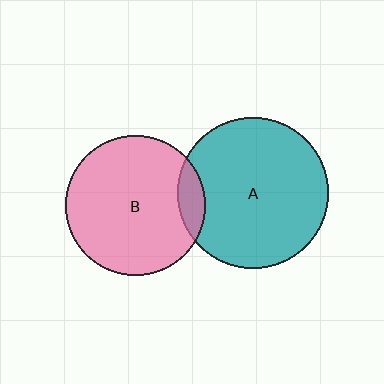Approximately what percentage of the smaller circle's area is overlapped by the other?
Approximately 10%.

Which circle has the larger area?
Circle A (teal).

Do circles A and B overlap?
Yes.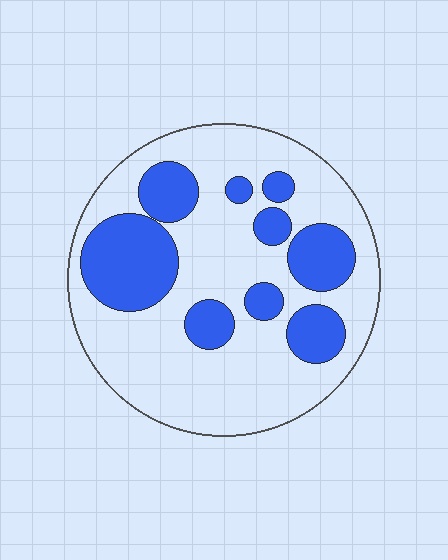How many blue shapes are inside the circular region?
9.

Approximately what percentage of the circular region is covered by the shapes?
Approximately 30%.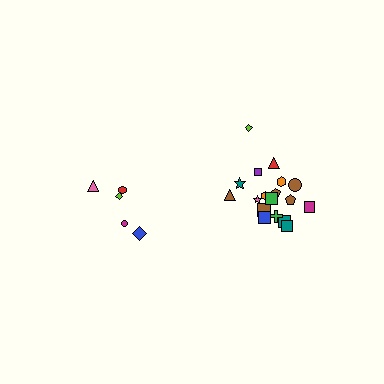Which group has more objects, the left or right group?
The right group.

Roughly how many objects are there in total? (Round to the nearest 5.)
Roughly 25 objects in total.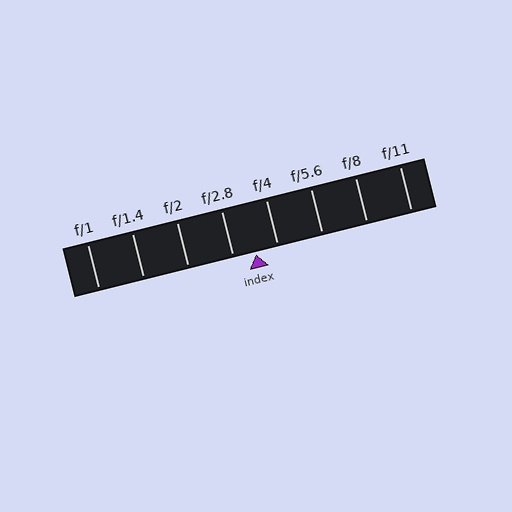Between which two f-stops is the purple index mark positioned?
The index mark is between f/2.8 and f/4.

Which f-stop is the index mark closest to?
The index mark is closest to f/4.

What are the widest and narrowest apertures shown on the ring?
The widest aperture shown is f/1 and the narrowest is f/11.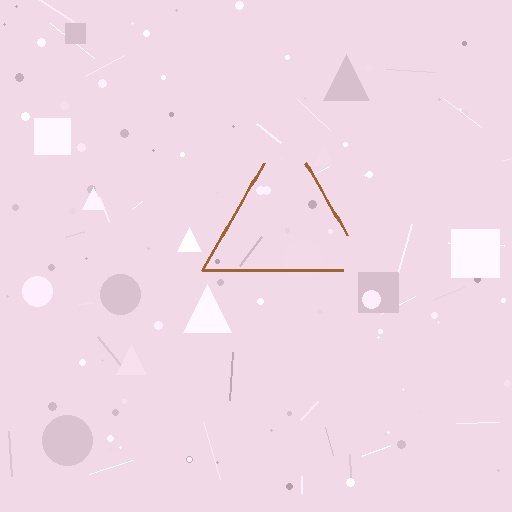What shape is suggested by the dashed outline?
The dashed outline suggests a triangle.